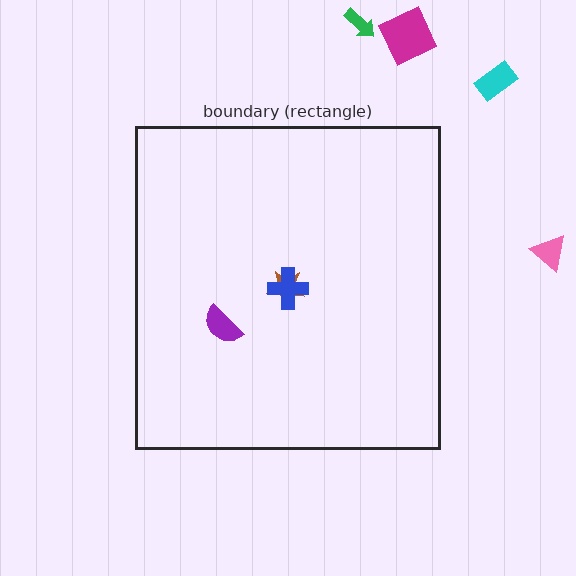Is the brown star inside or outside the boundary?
Inside.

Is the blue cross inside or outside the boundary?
Inside.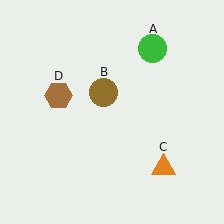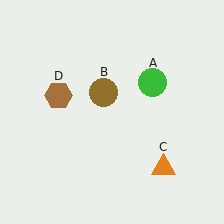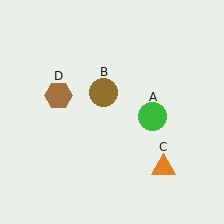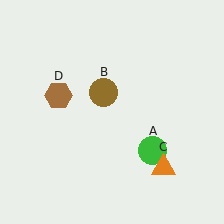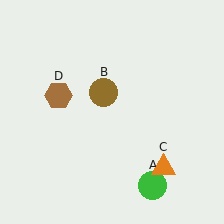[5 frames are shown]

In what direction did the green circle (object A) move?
The green circle (object A) moved down.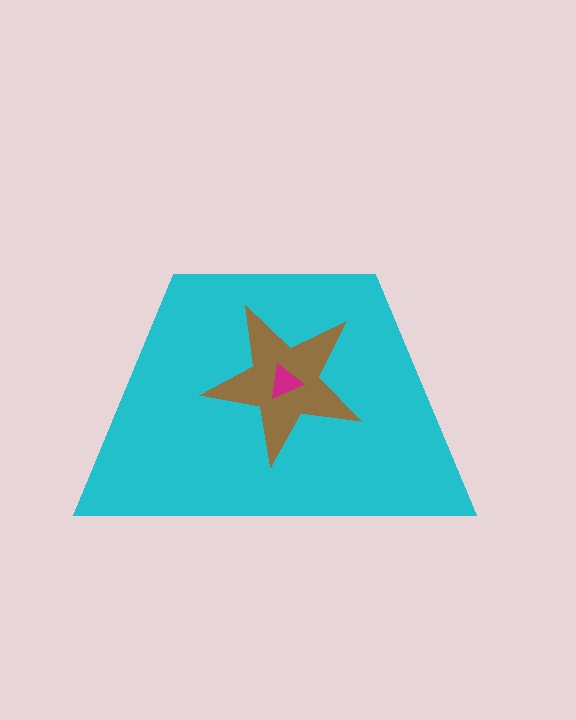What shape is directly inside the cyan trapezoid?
The brown star.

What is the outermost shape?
The cyan trapezoid.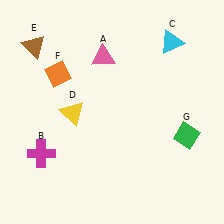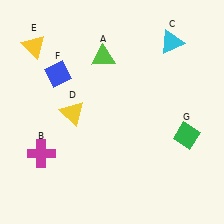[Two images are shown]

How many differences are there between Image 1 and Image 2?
There are 3 differences between the two images.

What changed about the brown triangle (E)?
In Image 1, E is brown. In Image 2, it changed to yellow.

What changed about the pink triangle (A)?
In Image 1, A is pink. In Image 2, it changed to lime.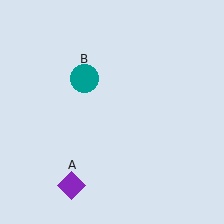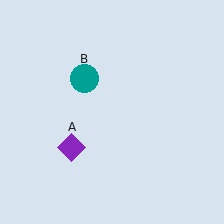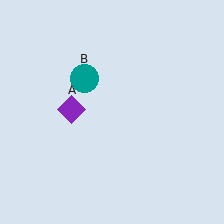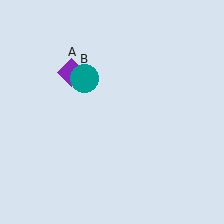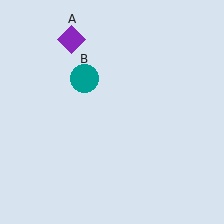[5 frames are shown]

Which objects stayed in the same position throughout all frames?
Teal circle (object B) remained stationary.